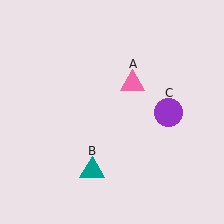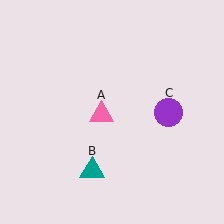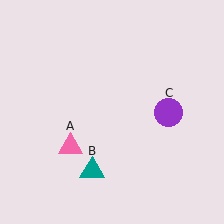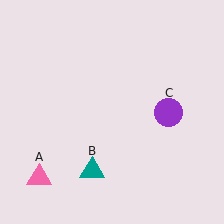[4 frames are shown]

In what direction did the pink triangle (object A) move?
The pink triangle (object A) moved down and to the left.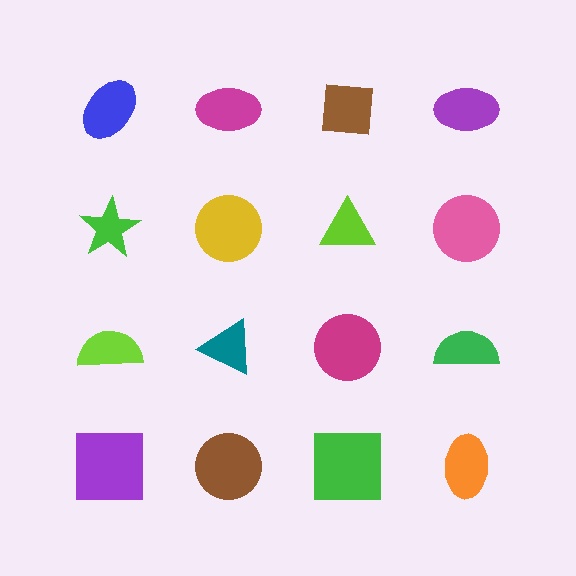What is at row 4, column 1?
A purple square.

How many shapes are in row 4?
4 shapes.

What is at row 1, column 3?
A brown square.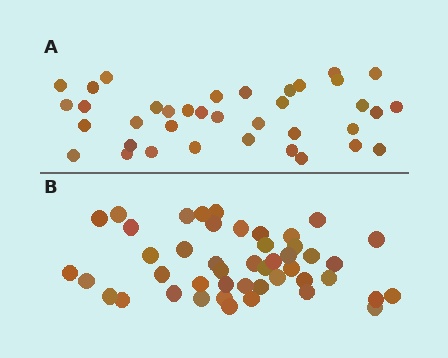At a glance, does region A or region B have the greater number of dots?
Region B (the bottom region) has more dots.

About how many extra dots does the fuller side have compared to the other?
Region B has roughly 8 or so more dots than region A.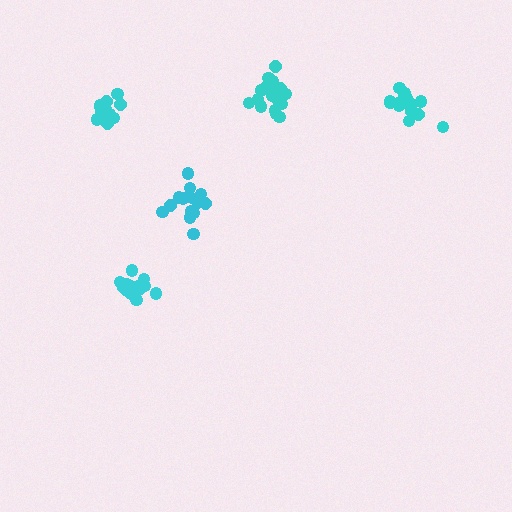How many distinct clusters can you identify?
There are 5 distinct clusters.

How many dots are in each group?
Group 1: 14 dots, Group 2: 18 dots, Group 3: 14 dots, Group 4: 16 dots, Group 5: 15 dots (77 total).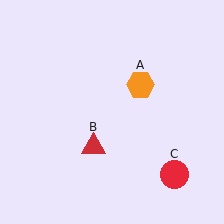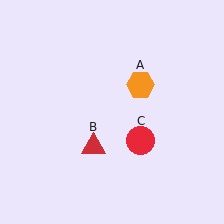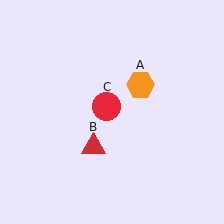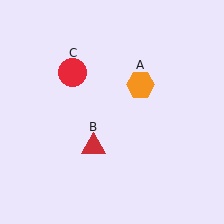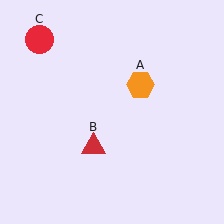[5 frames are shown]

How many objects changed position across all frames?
1 object changed position: red circle (object C).